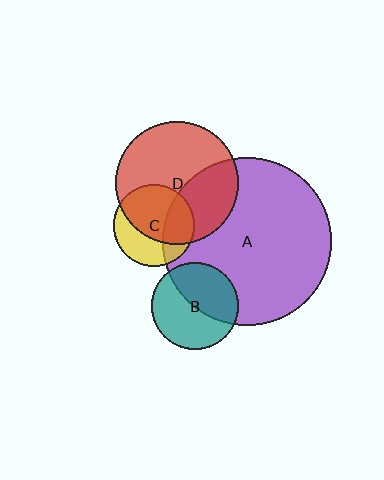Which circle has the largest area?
Circle A (purple).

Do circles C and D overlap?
Yes.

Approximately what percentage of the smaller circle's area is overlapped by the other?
Approximately 65%.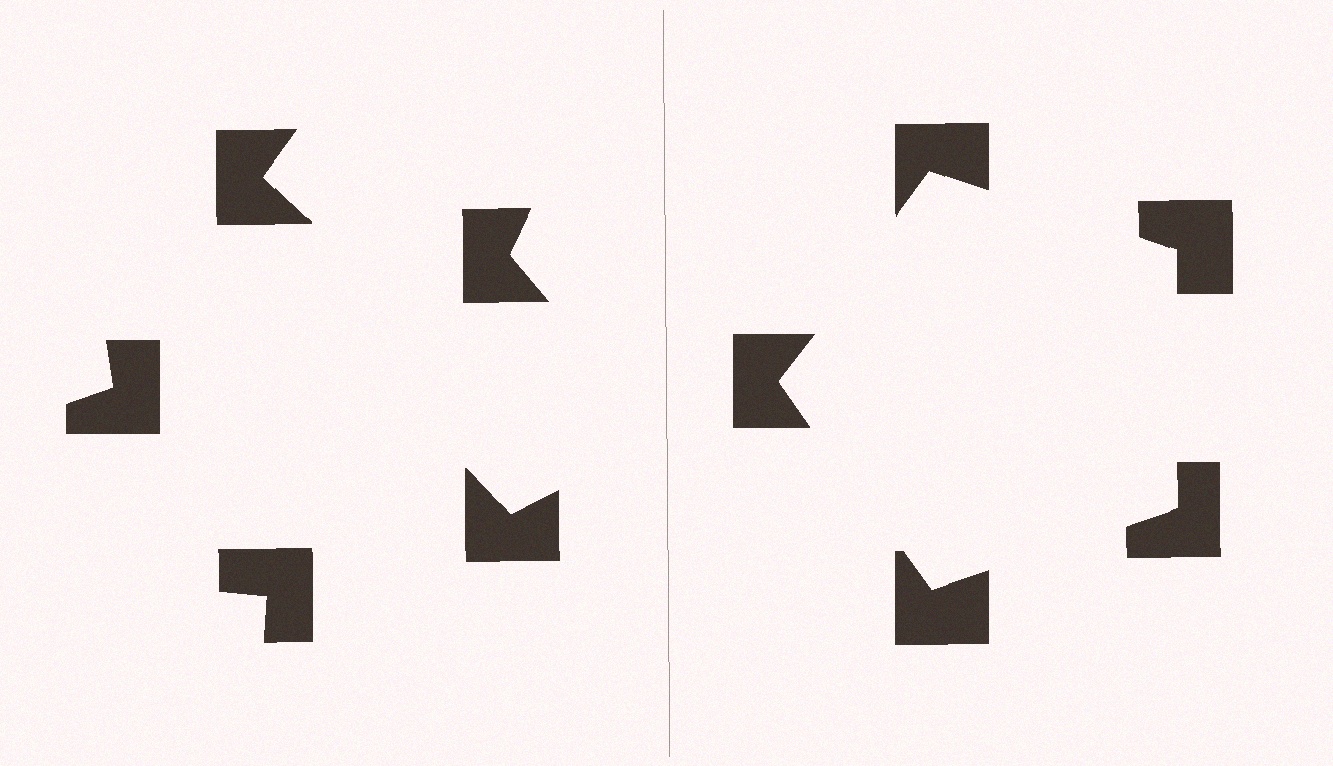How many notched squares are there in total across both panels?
10 — 5 on each side.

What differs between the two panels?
The notched squares are positioned identically on both sides; only the wedge orientations differ. On the right they align to a pentagon; on the left they are misaligned.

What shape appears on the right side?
An illusory pentagon.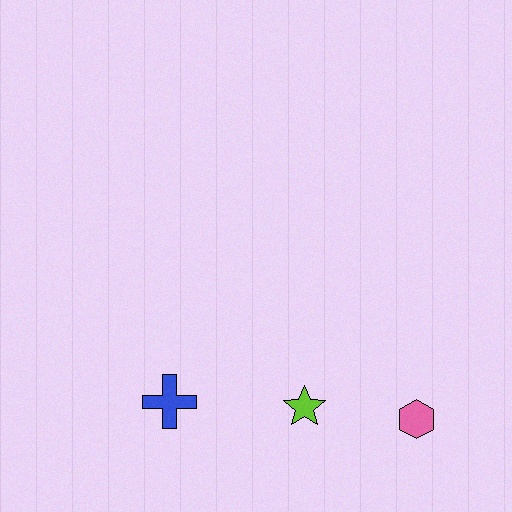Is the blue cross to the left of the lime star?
Yes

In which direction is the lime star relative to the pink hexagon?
The lime star is to the left of the pink hexagon.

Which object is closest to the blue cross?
The lime star is closest to the blue cross.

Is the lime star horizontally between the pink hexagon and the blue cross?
Yes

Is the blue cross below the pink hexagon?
No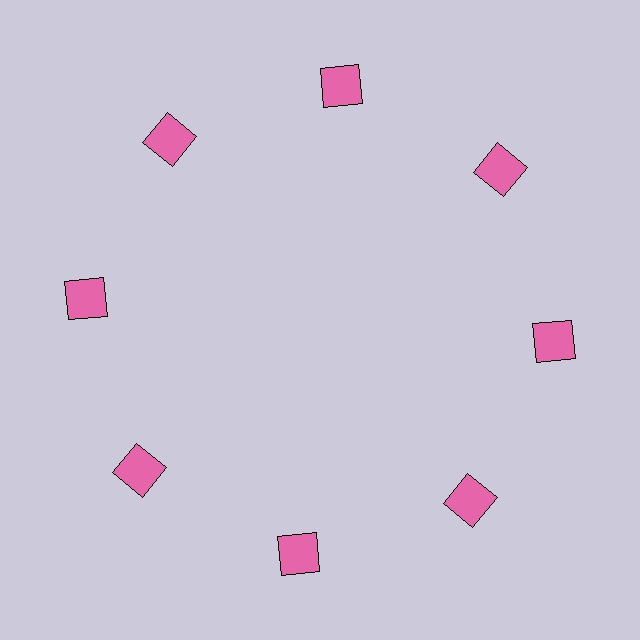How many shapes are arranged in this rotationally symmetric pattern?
There are 8 shapes, arranged in 8 groups of 1.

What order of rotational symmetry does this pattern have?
This pattern has 8-fold rotational symmetry.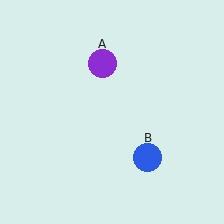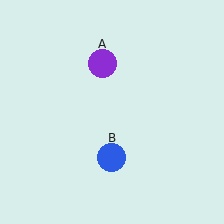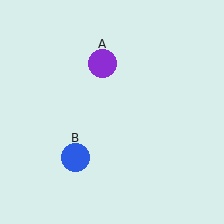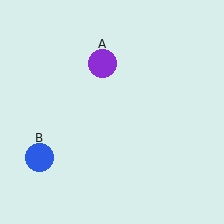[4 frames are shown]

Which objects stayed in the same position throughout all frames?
Purple circle (object A) remained stationary.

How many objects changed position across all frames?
1 object changed position: blue circle (object B).